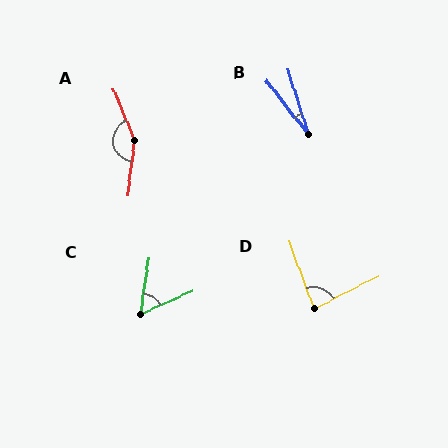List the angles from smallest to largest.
B (20°), C (57°), D (84°), A (151°).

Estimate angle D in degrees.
Approximately 84 degrees.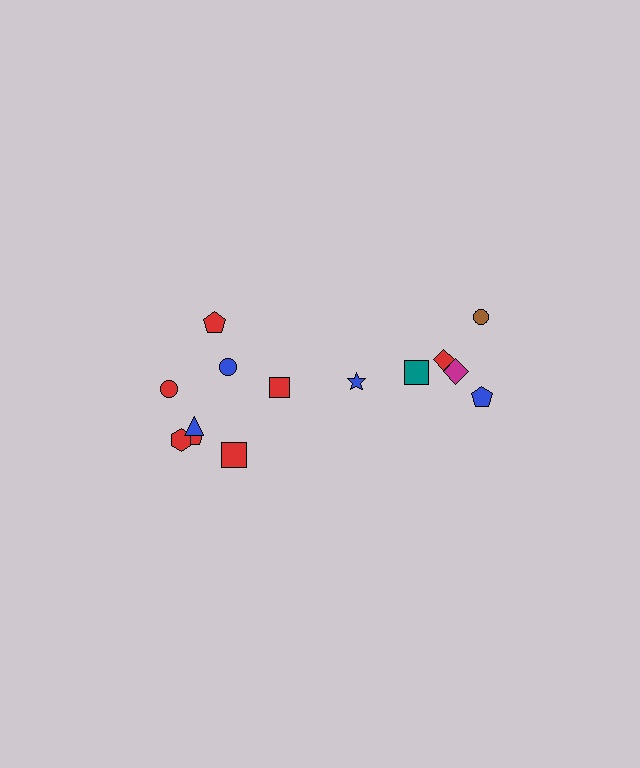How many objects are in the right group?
There are 6 objects.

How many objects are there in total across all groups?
There are 14 objects.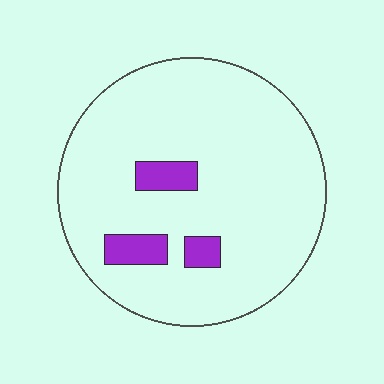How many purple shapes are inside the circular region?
3.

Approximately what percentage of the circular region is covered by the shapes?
Approximately 10%.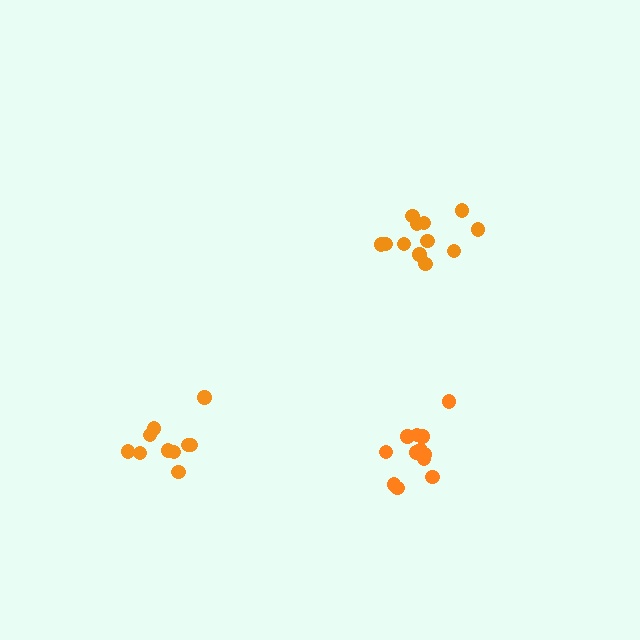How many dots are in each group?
Group 1: 10 dots, Group 2: 12 dots, Group 3: 12 dots (34 total).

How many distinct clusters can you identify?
There are 3 distinct clusters.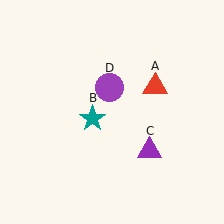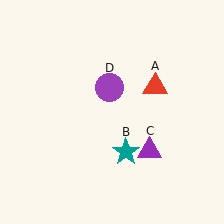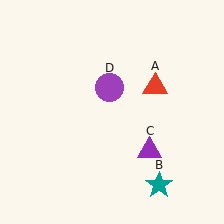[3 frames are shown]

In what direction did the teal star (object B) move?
The teal star (object B) moved down and to the right.